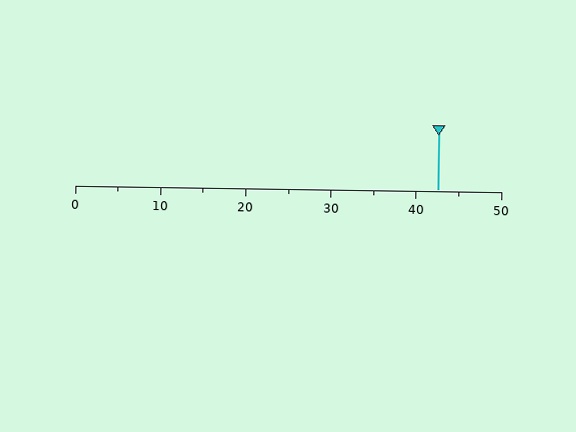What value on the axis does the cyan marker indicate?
The marker indicates approximately 42.5.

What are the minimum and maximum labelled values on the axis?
The axis runs from 0 to 50.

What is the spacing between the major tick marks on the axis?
The major ticks are spaced 10 apart.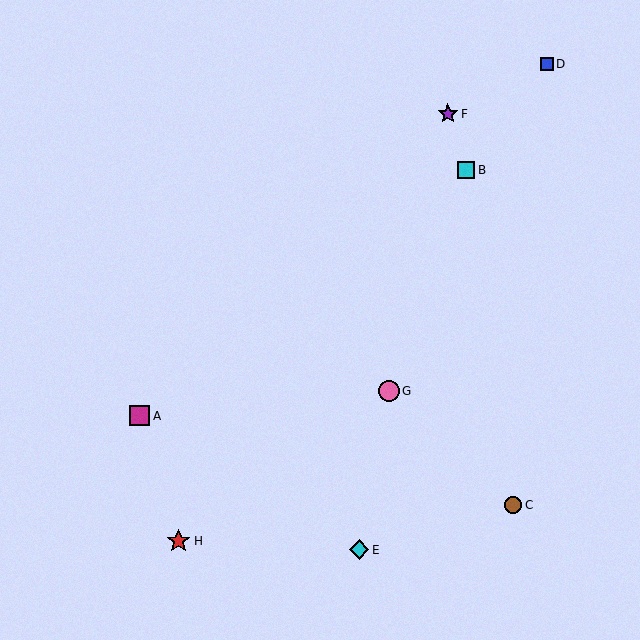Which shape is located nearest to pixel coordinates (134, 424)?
The magenta square (labeled A) at (140, 416) is nearest to that location.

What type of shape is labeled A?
Shape A is a magenta square.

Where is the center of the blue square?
The center of the blue square is at (547, 64).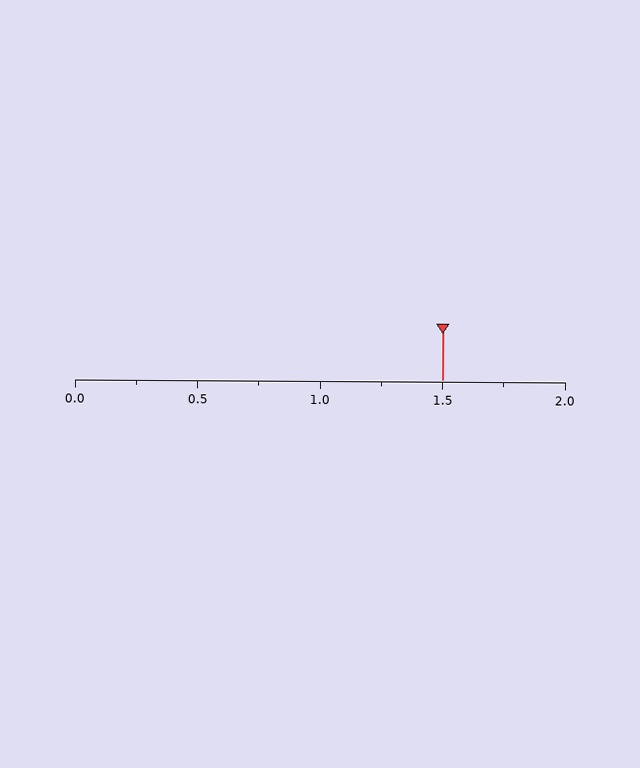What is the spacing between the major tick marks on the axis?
The major ticks are spaced 0.5 apart.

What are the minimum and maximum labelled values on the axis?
The axis runs from 0.0 to 2.0.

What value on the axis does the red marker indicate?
The marker indicates approximately 1.5.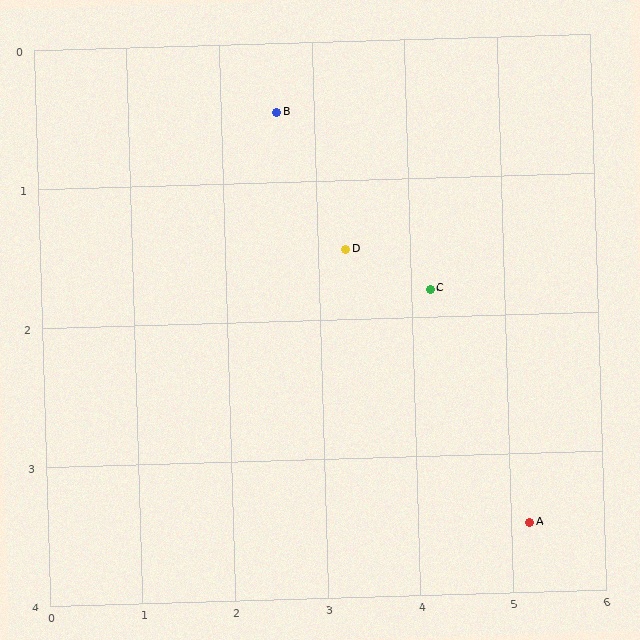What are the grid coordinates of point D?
Point D is at approximately (3.3, 1.5).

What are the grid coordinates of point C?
Point C is at approximately (4.2, 1.8).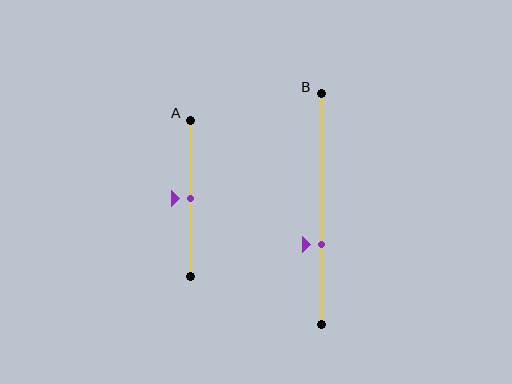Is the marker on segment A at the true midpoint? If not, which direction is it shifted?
Yes, the marker on segment A is at the true midpoint.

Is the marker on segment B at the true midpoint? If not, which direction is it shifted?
No, the marker on segment B is shifted downward by about 16% of the segment length.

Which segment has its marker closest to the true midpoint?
Segment A has its marker closest to the true midpoint.